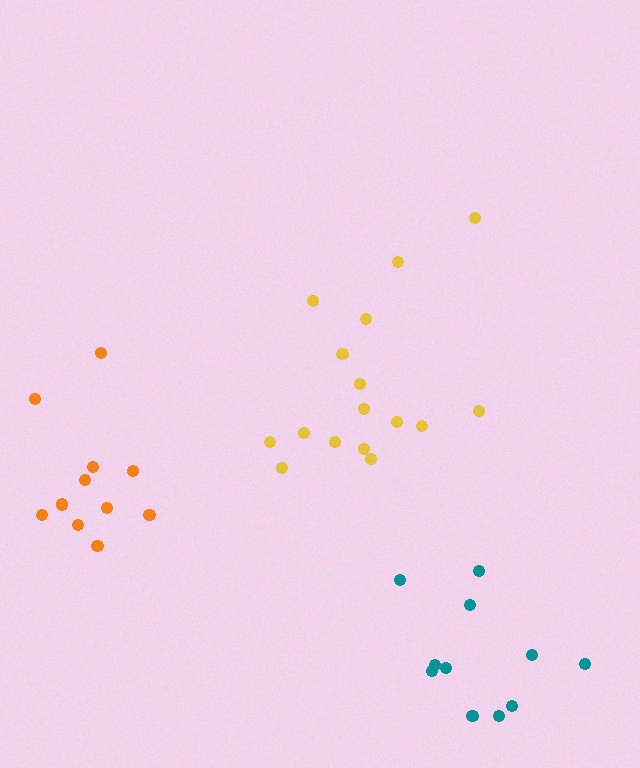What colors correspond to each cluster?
The clusters are colored: yellow, teal, orange.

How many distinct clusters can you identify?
There are 3 distinct clusters.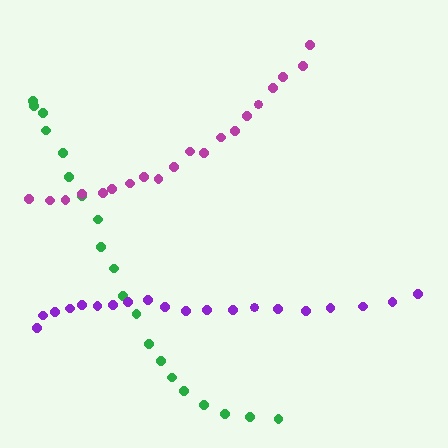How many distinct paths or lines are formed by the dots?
There are 3 distinct paths.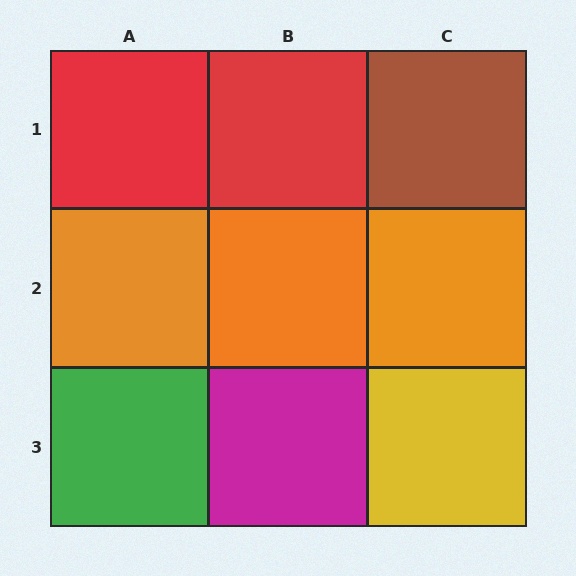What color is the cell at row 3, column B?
Magenta.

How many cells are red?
2 cells are red.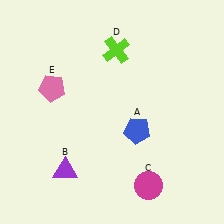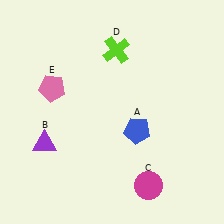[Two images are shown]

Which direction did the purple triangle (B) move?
The purple triangle (B) moved up.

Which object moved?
The purple triangle (B) moved up.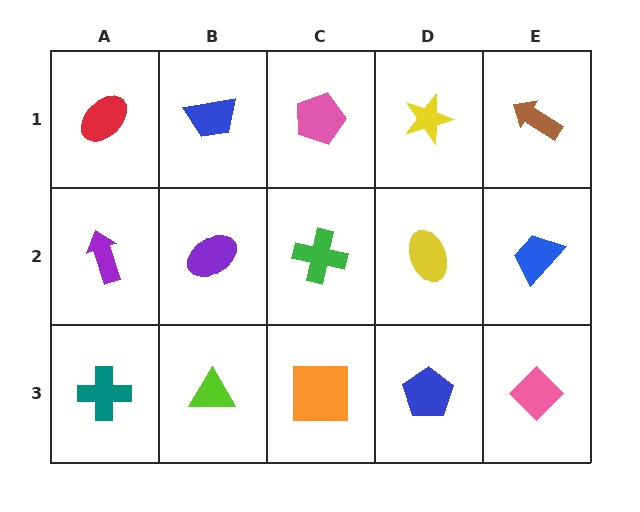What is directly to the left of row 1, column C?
A blue trapezoid.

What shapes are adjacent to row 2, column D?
A yellow star (row 1, column D), a blue pentagon (row 3, column D), a green cross (row 2, column C), a blue trapezoid (row 2, column E).